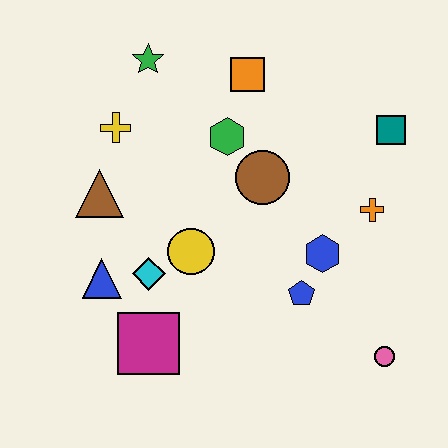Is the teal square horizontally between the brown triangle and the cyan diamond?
No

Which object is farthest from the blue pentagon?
The green star is farthest from the blue pentagon.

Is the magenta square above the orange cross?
No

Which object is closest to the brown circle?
The green hexagon is closest to the brown circle.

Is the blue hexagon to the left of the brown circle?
No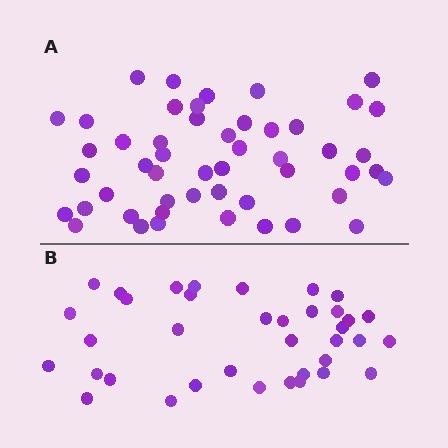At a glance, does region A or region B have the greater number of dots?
Region A (the top region) has more dots.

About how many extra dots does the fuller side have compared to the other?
Region A has approximately 15 more dots than region B.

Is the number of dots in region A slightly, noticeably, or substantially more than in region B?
Region A has noticeably more, but not dramatically so. The ratio is roughly 1.4 to 1.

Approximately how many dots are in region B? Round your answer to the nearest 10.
About 40 dots. (The exact count is 37, which rounds to 40.)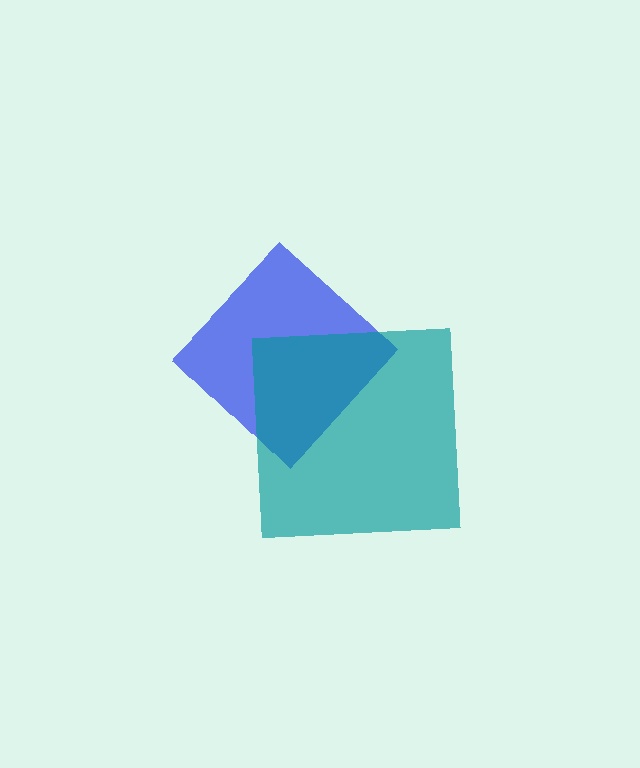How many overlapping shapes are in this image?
There are 2 overlapping shapes in the image.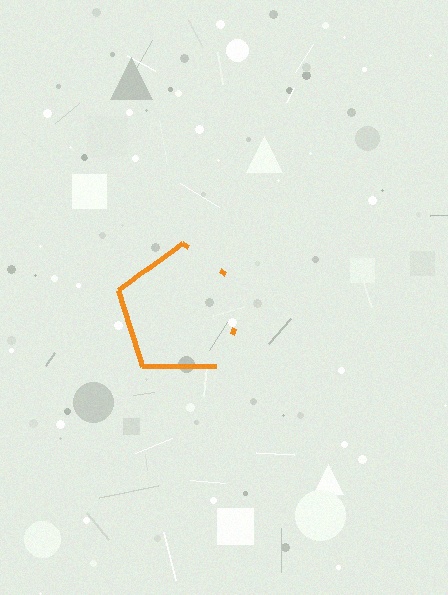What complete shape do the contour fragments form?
The contour fragments form a pentagon.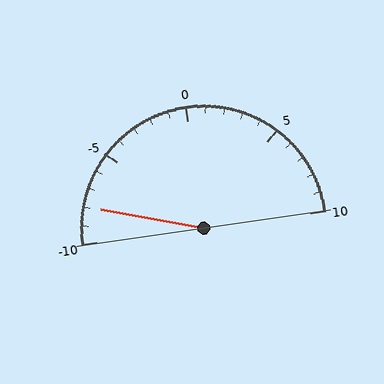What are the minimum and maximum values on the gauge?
The gauge ranges from -10 to 10.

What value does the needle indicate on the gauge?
The needle indicates approximately -8.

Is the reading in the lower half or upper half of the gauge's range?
The reading is in the lower half of the range (-10 to 10).